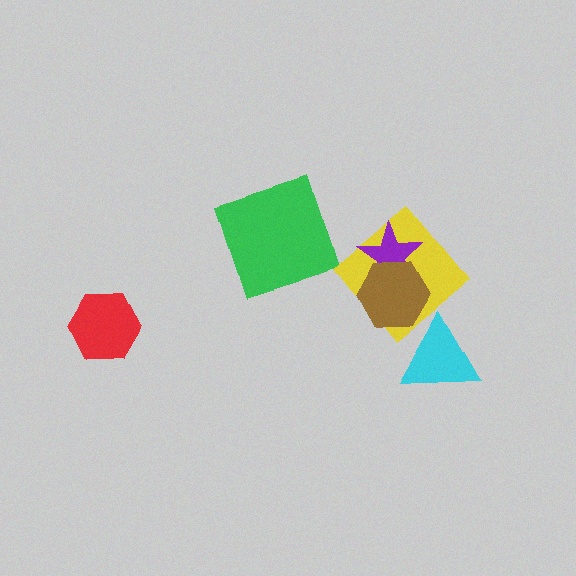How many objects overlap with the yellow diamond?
2 objects overlap with the yellow diamond.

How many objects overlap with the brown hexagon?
2 objects overlap with the brown hexagon.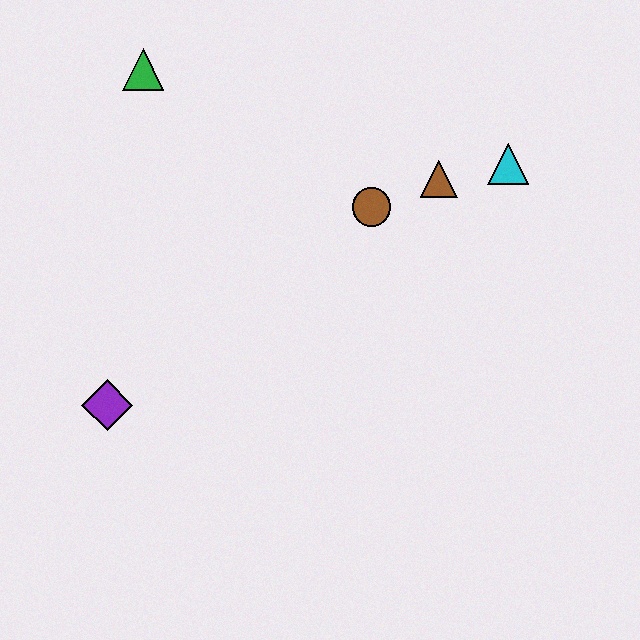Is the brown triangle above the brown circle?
Yes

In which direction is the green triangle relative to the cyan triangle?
The green triangle is to the left of the cyan triangle.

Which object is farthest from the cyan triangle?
The purple diamond is farthest from the cyan triangle.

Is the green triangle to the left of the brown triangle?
Yes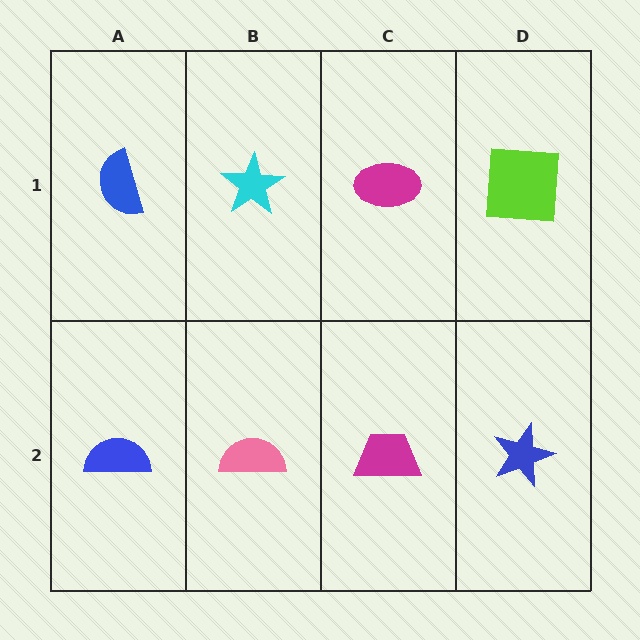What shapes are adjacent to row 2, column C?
A magenta ellipse (row 1, column C), a pink semicircle (row 2, column B), a blue star (row 2, column D).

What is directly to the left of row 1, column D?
A magenta ellipse.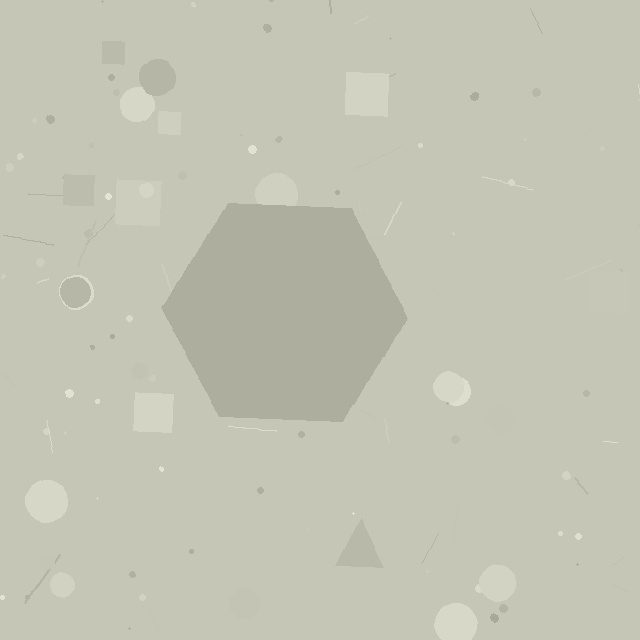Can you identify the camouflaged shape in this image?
The camouflaged shape is a hexagon.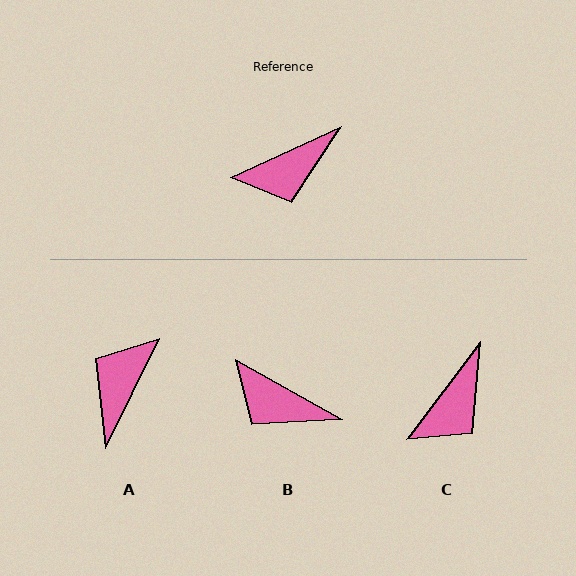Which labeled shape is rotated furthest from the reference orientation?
A, about 141 degrees away.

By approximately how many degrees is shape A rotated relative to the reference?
Approximately 141 degrees clockwise.